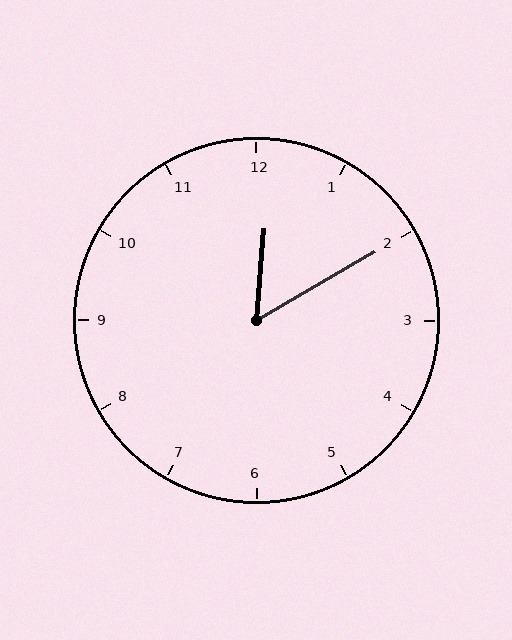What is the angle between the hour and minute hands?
Approximately 55 degrees.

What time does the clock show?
12:10.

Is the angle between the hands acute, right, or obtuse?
It is acute.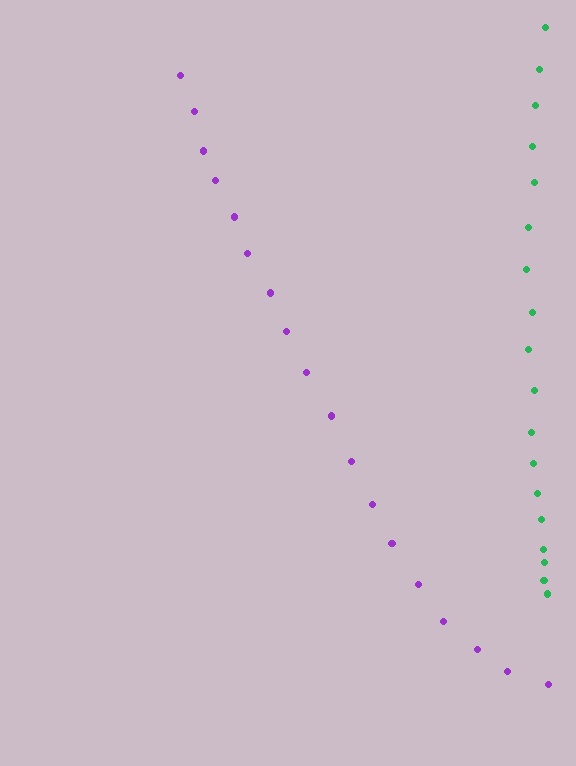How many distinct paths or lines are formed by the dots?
There are 2 distinct paths.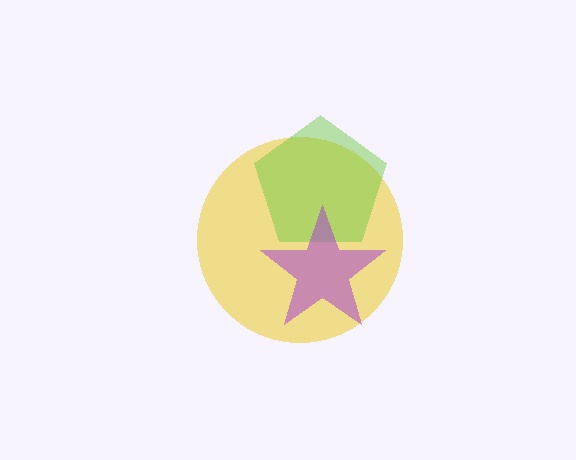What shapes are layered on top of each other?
The layered shapes are: a yellow circle, a lime pentagon, a purple star.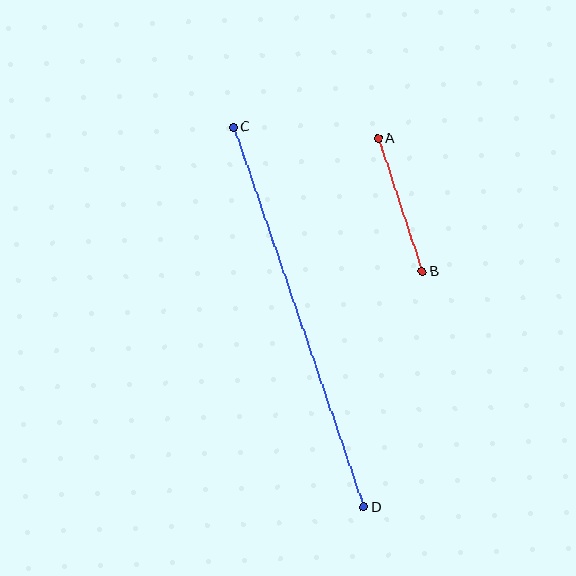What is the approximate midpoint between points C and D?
The midpoint is at approximately (299, 317) pixels.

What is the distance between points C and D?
The distance is approximately 402 pixels.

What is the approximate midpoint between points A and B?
The midpoint is at approximately (400, 205) pixels.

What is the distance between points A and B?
The distance is approximately 140 pixels.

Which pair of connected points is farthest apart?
Points C and D are farthest apart.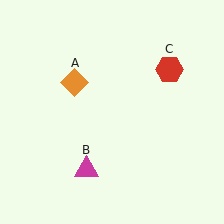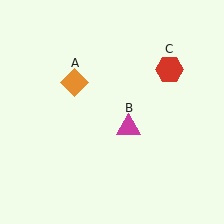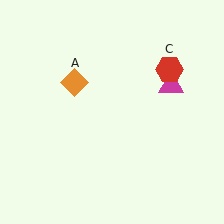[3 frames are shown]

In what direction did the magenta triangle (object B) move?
The magenta triangle (object B) moved up and to the right.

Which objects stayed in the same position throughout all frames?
Orange diamond (object A) and red hexagon (object C) remained stationary.